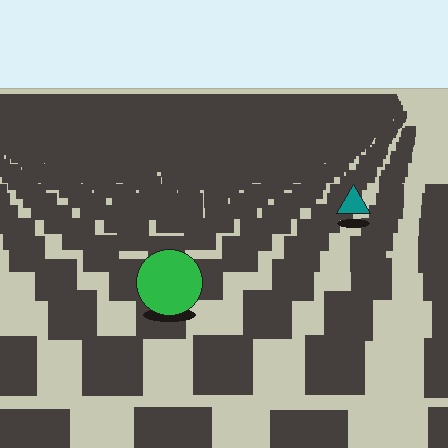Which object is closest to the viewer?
The green circle is closest. The texture marks near it are larger and more spread out.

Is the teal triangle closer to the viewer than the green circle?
No. The green circle is closer — you can tell from the texture gradient: the ground texture is coarser near it.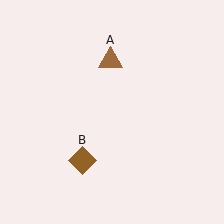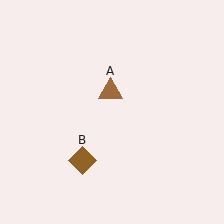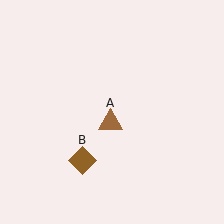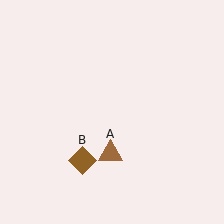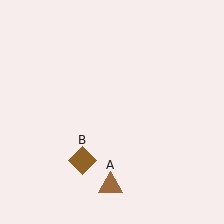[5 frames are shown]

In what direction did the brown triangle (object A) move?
The brown triangle (object A) moved down.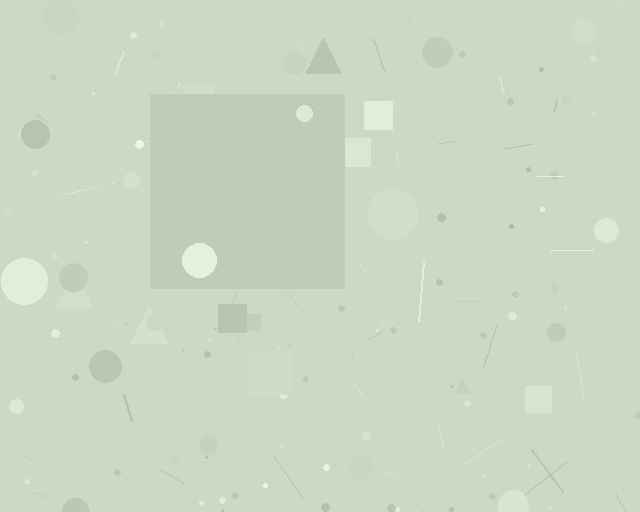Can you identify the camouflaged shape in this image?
The camouflaged shape is a square.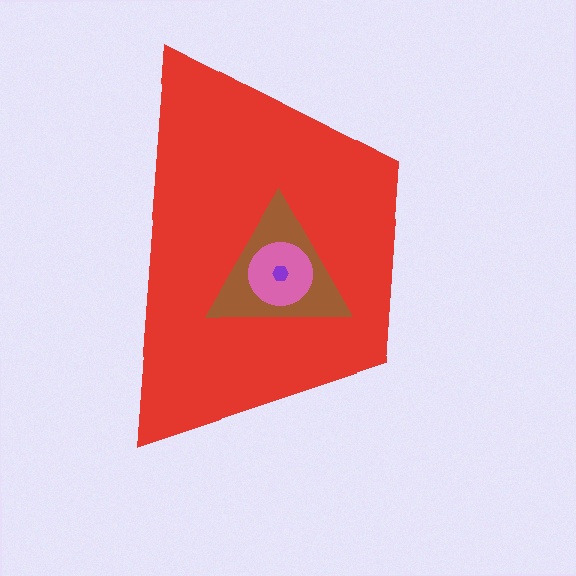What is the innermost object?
The purple hexagon.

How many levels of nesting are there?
4.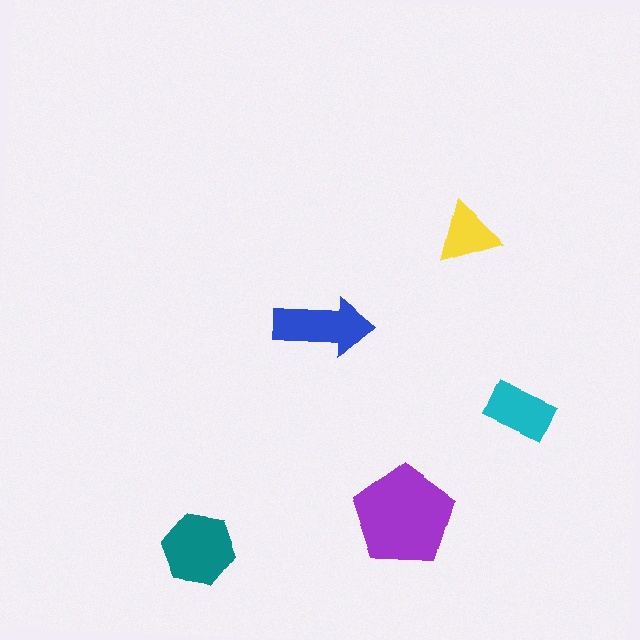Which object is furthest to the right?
The cyan rectangle is rightmost.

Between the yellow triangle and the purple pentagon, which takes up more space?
The purple pentagon.